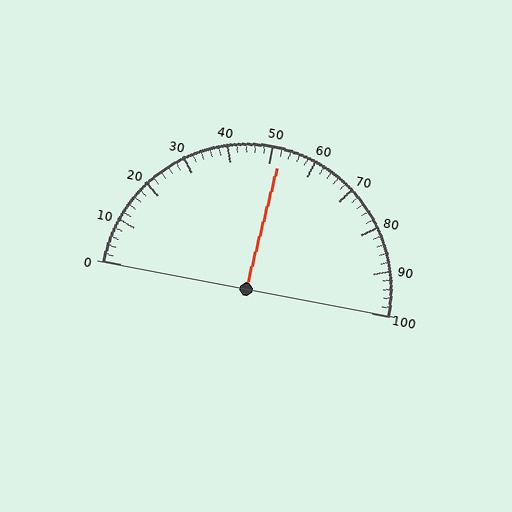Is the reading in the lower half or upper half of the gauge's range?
The reading is in the upper half of the range (0 to 100).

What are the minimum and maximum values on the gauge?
The gauge ranges from 0 to 100.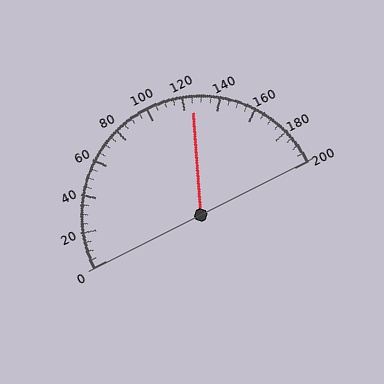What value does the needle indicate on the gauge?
The needle indicates approximately 125.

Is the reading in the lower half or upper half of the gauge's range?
The reading is in the upper half of the range (0 to 200).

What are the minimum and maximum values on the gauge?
The gauge ranges from 0 to 200.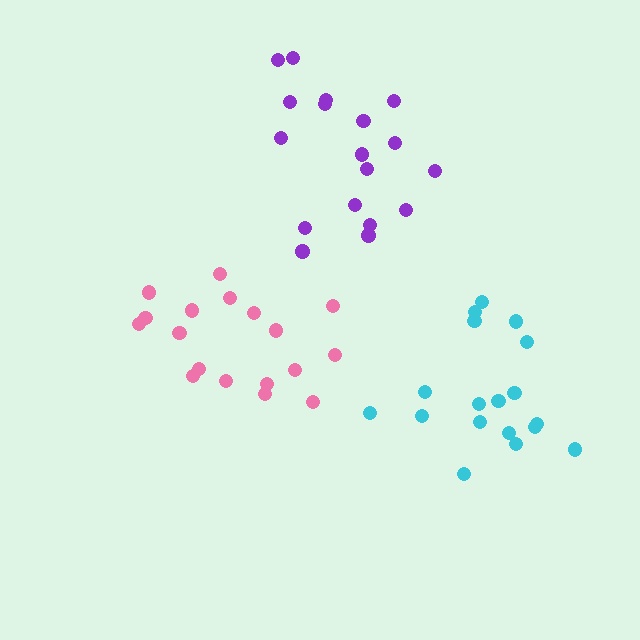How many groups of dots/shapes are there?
There are 3 groups.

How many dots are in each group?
Group 1: 18 dots, Group 2: 18 dots, Group 3: 18 dots (54 total).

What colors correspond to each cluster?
The clusters are colored: cyan, pink, purple.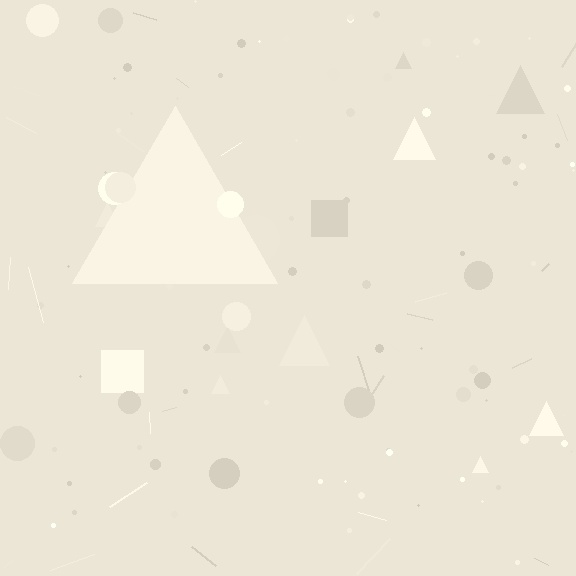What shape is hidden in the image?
A triangle is hidden in the image.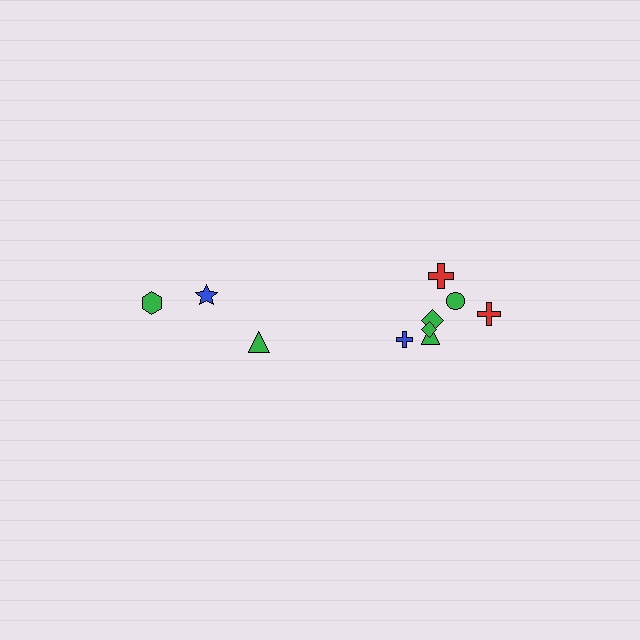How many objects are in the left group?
There are 3 objects.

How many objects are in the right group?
There are 7 objects.